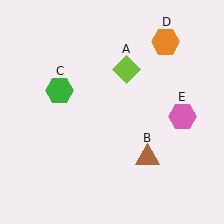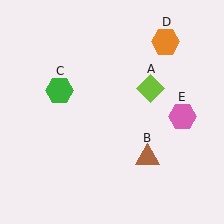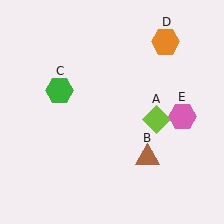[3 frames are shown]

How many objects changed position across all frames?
1 object changed position: lime diamond (object A).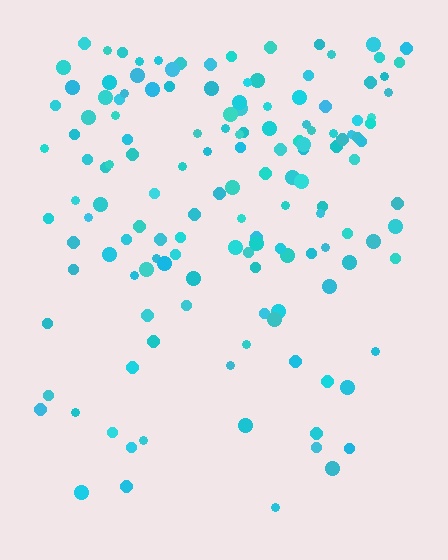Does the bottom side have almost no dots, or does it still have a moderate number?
Still a moderate number, just noticeably fewer than the top.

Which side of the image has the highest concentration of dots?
The top.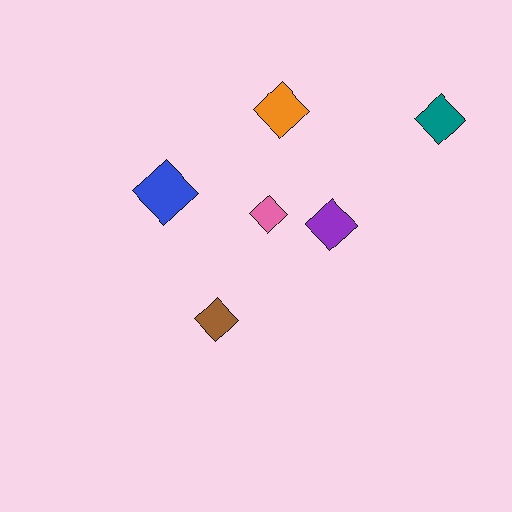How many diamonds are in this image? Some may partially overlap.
There are 6 diamonds.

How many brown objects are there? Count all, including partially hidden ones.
There is 1 brown object.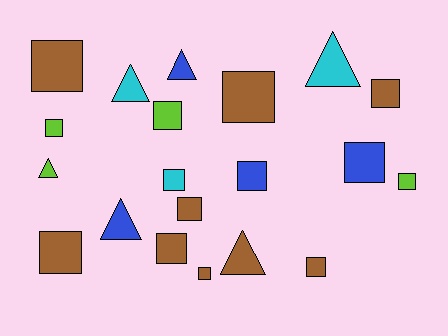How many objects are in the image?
There are 20 objects.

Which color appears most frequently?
Brown, with 9 objects.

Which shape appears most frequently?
Square, with 14 objects.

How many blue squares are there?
There are 2 blue squares.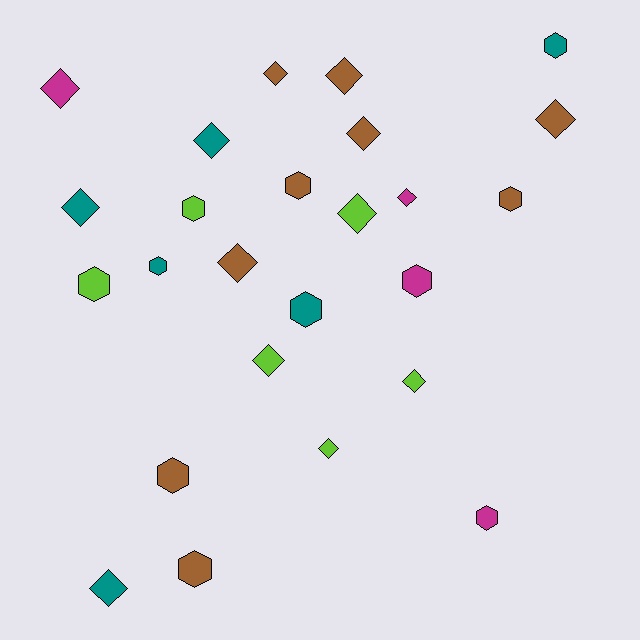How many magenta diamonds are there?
There are 2 magenta diamonds.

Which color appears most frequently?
Brown, with 9 objects.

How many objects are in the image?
There are 25 objects.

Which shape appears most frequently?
Diamond, with 14 objects.